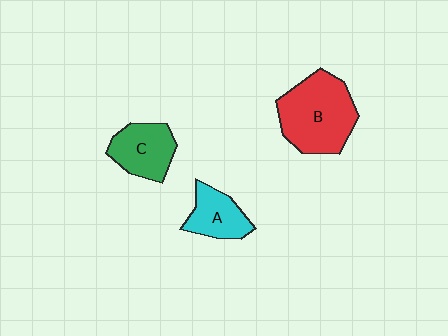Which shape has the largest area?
Shape B (red).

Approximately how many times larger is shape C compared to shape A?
Approximately 1.2 times.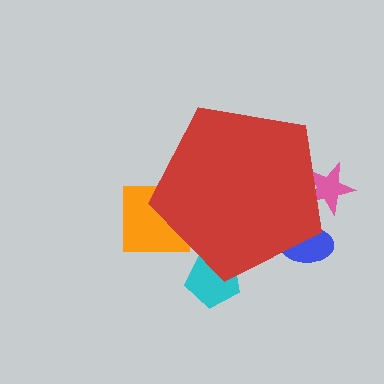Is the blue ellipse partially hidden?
Yes, the blue ellipse is partially hidden behind the red pentagon.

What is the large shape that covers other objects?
A red pentagon.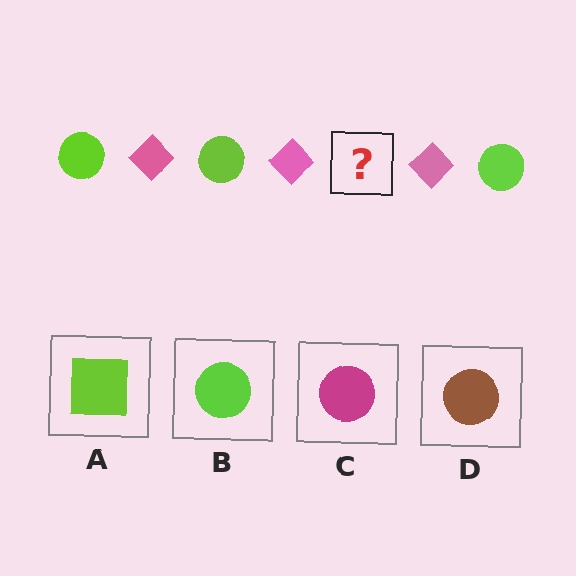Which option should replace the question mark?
Option B.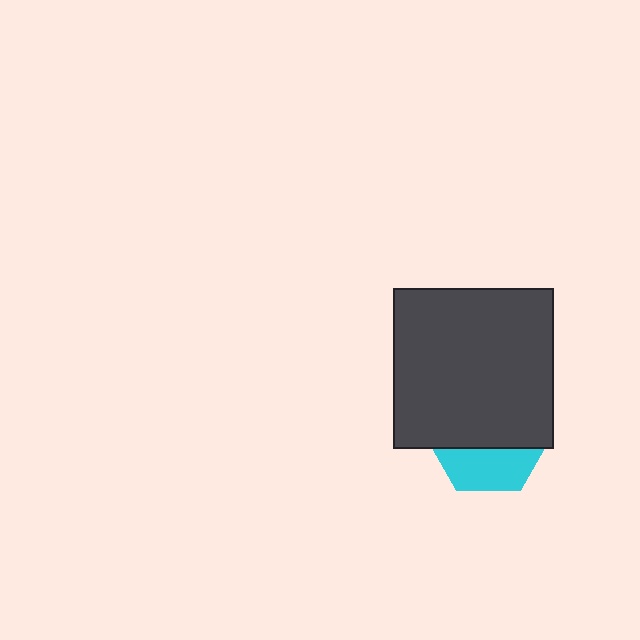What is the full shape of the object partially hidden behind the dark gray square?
The partially hidden object is a cyan hexagon.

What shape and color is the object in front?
The object in front is a dark gray square.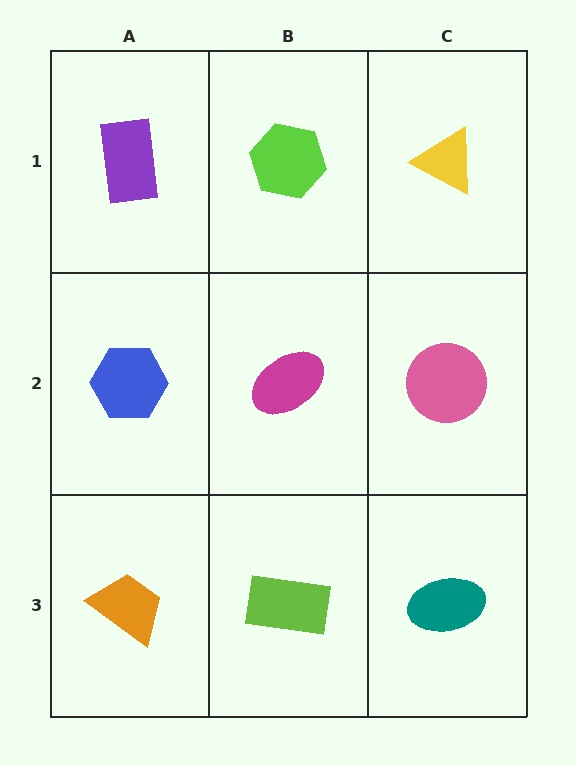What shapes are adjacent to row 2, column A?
A purple rectangle (row 1, column A), an orange trapezoid (row 3, column A), a magenta ellipse (row 2, column B).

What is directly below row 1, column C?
A pink circle.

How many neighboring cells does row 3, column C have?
2.